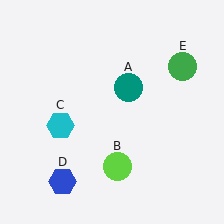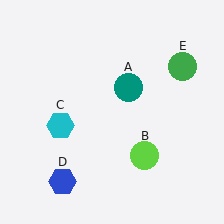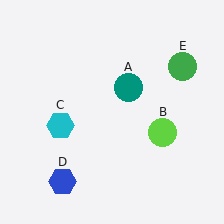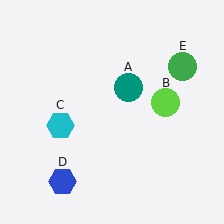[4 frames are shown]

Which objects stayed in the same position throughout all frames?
Teal circle (object A) and cyan hexagon (object C) and blue hexagon (object D) and green circle (object E) remained stationary.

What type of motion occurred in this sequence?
The lime circle (object B) rotated counterclockwise around the center of the scene.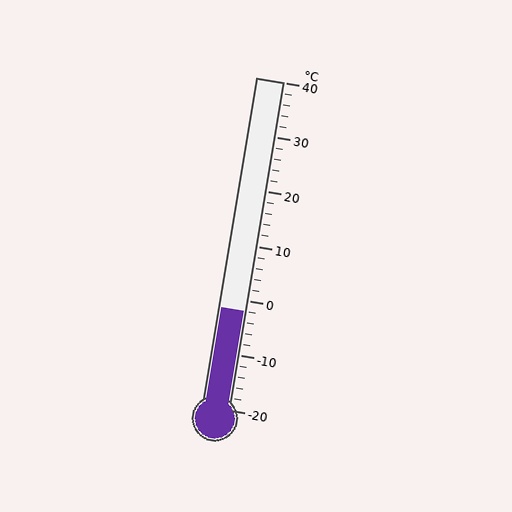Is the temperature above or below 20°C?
The temperature is below 20°C.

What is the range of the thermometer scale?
The thermometer scale ranges from -20°C to 40°C.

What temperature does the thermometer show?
The thermometer shows approximately -2°C.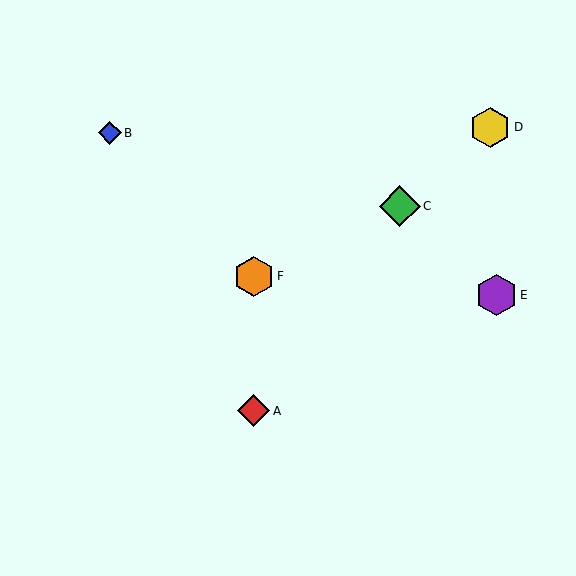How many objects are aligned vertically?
2 objects (A, F) are aligned vertically.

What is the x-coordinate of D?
Object D is at x≈490.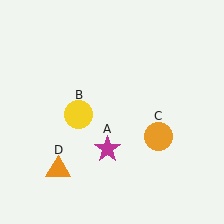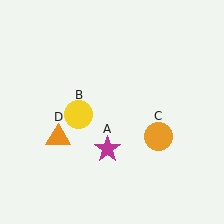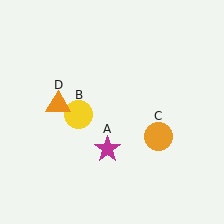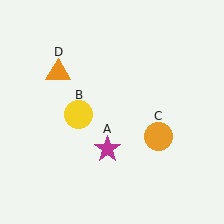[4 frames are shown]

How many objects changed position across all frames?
1 object changed position: orange triangle (object D).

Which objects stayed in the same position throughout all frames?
Magenta star (object A) and yellow circle (object B) and orange circle (object C) remained stationary.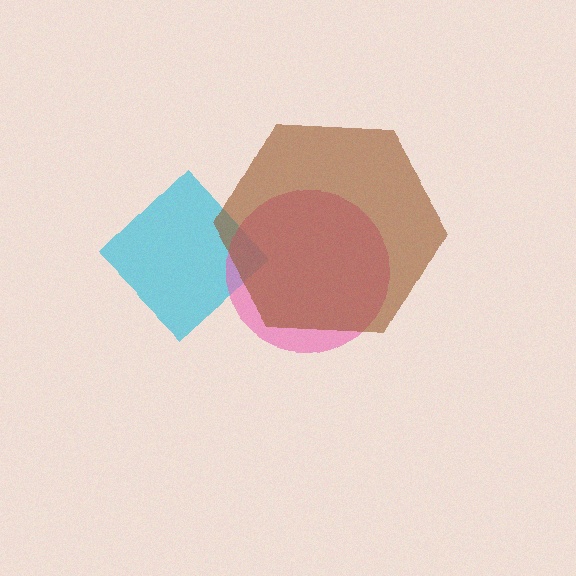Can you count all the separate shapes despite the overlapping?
Yes, there are 3 separate shapes.